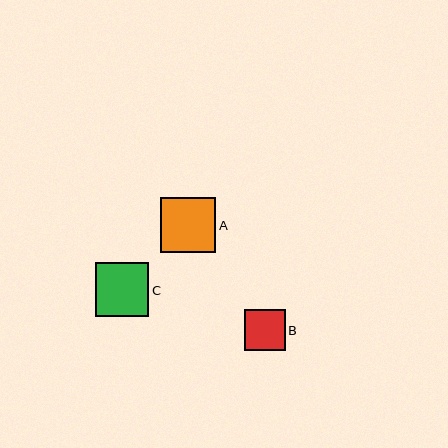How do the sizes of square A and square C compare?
Square A and square C are approximately the same size.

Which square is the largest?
Square A is the largest with a size of approximately 55 pixels.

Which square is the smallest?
Square B is the smallest with a size of approximately 41 pixels.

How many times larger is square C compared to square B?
Square C is approximately 1.3 times the size of square B.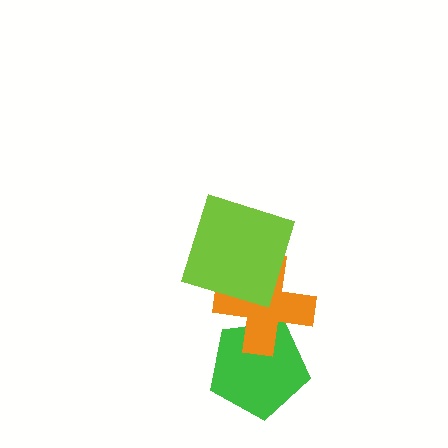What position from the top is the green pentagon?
The green pentagon is 3rd from the top.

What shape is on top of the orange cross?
The lime square is on top of the orange cross.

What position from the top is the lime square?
The lime square is 1st from the top.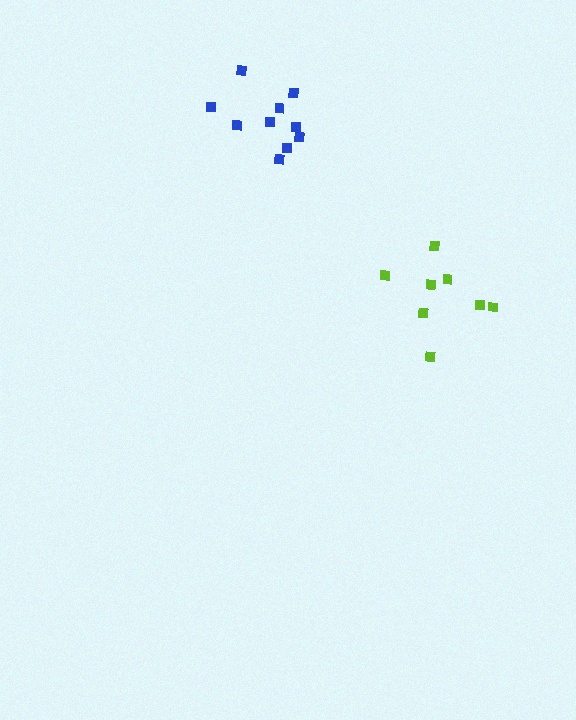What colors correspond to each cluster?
The clusters are colored: blue, lime.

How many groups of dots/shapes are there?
There are 2 groups.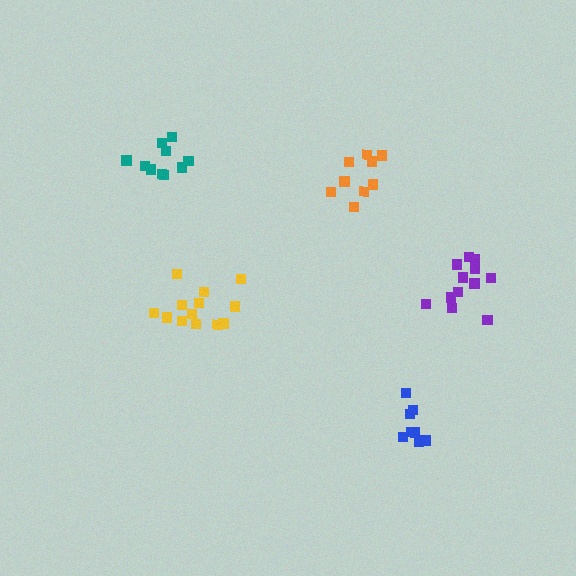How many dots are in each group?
Group 1: 12 dots, Group 2: 11 dots, Group 3: 13 dots, Group 4: 8 dots, Group 5: 9 dots (53 total).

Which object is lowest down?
The blue cluster is bottommost.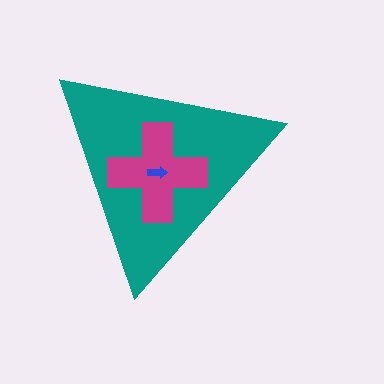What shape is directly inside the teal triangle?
The magenta cross.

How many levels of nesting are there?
3.